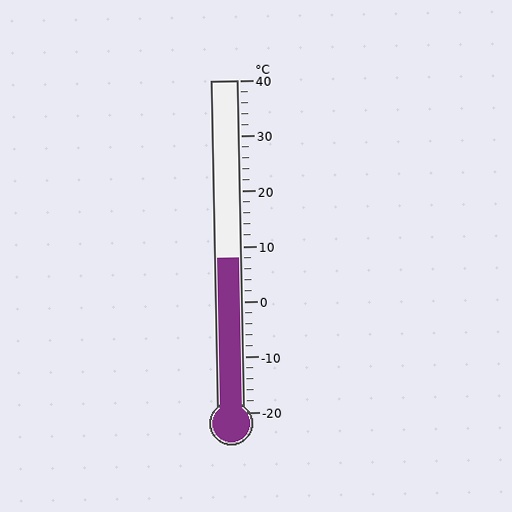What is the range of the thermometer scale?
The thermometer scale ranges from -20°C to 40°C.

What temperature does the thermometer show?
The thermometer shows approximately 8°C.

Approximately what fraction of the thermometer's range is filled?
The thermometer is filled to approximately 45% of its range.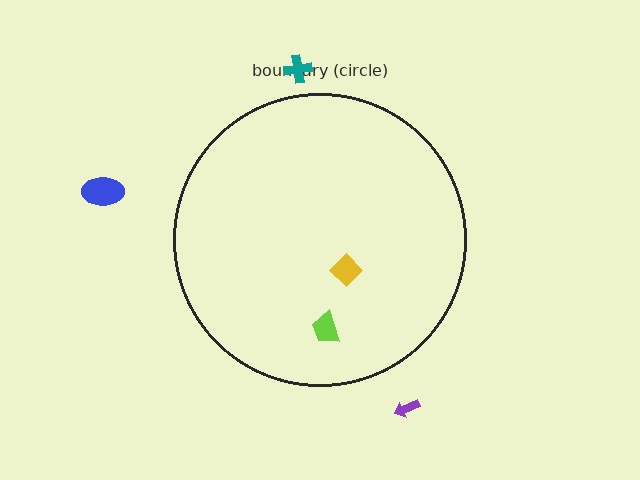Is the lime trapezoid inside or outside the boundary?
Inside.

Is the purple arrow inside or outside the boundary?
Outside.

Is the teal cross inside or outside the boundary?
Outside.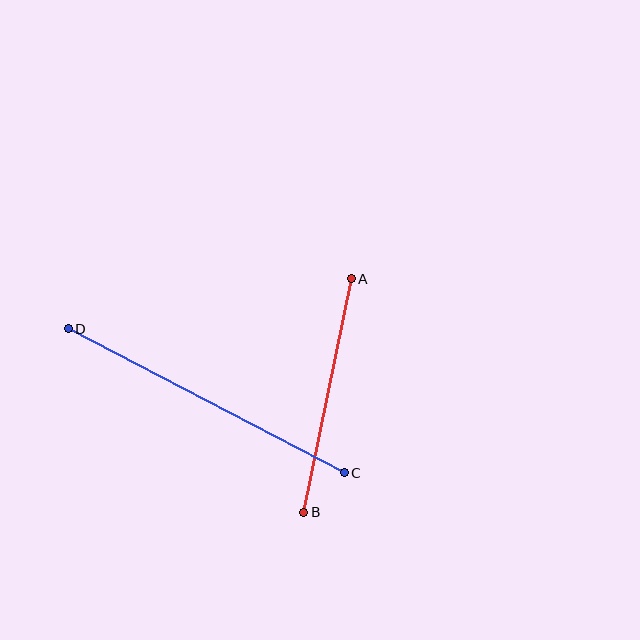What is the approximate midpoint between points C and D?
The midpoint is at approximately (206, 401) pixels.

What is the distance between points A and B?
The distance is approximately 238 pixels.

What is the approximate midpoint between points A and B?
The midpoint is at approximately (328, 395) pixels.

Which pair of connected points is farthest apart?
Points C and D are farthest apart.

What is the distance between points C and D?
The distance is approximately 311 pixels.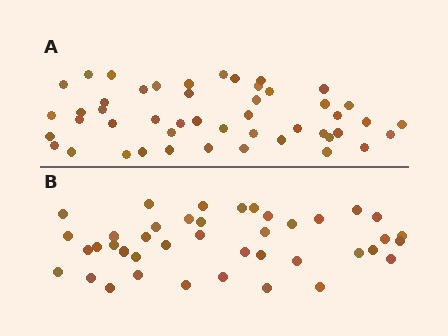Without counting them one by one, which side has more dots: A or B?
Region A (the top region) has more dots.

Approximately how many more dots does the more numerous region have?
Region A has roughly 8 or so more dots than region B.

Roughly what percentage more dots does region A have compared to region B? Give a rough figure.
About 15% more.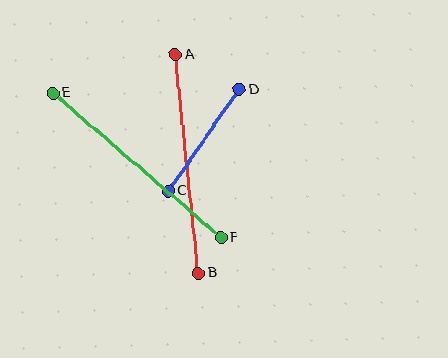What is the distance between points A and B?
The distance is approximately 220 pixels.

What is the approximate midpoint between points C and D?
The midpoint is at approximately (204, 140) pixels.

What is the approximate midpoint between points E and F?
The midpoint is at approximately (137, 165) pixels.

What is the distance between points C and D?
The distance is approximately 123 pixels.